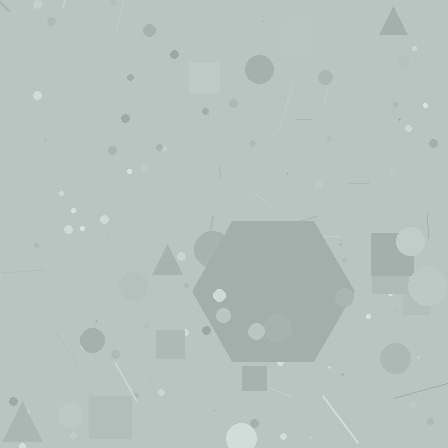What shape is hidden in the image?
A hexagon is hidden in the image.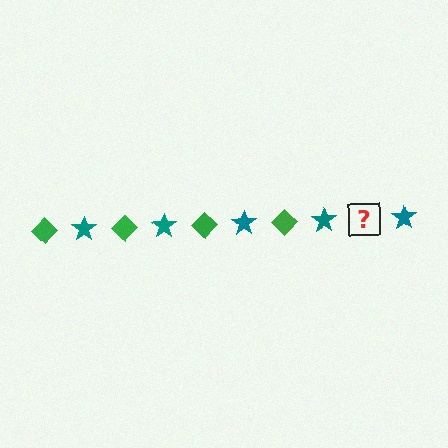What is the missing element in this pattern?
The missing element is a green diamond.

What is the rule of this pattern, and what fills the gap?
The rule is that the pattern alternates between green diamond and teal star. The gap should be filled with a green diamond.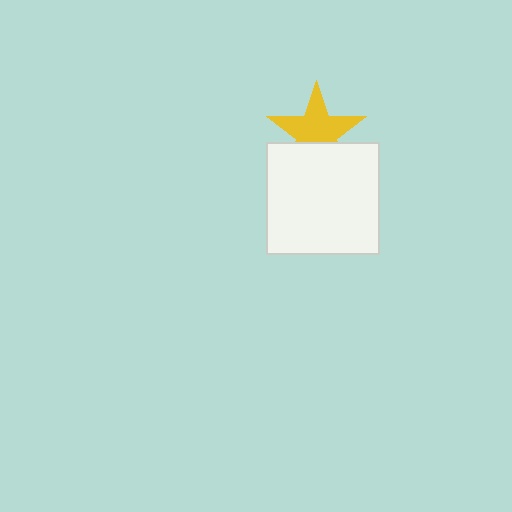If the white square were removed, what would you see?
You would see the complete yellow star.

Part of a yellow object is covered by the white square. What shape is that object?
It is a star.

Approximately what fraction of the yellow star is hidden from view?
Roughly 33% of the yellow star is hidden behind the white square.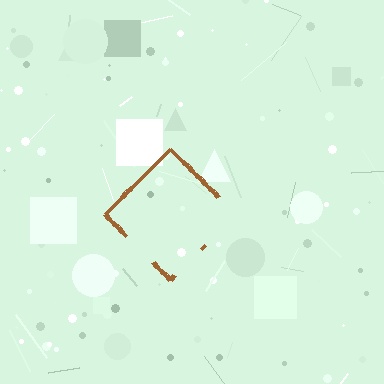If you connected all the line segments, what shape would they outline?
They would outline a diamond.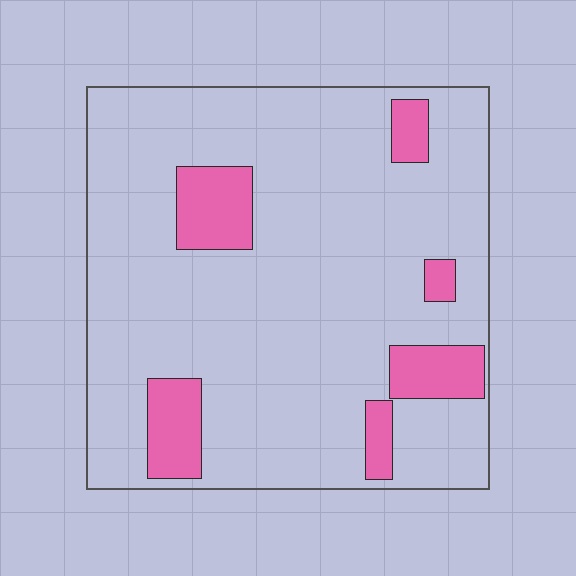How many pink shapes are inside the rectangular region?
6.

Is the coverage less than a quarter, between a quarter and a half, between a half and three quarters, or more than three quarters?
Less than a quarter.